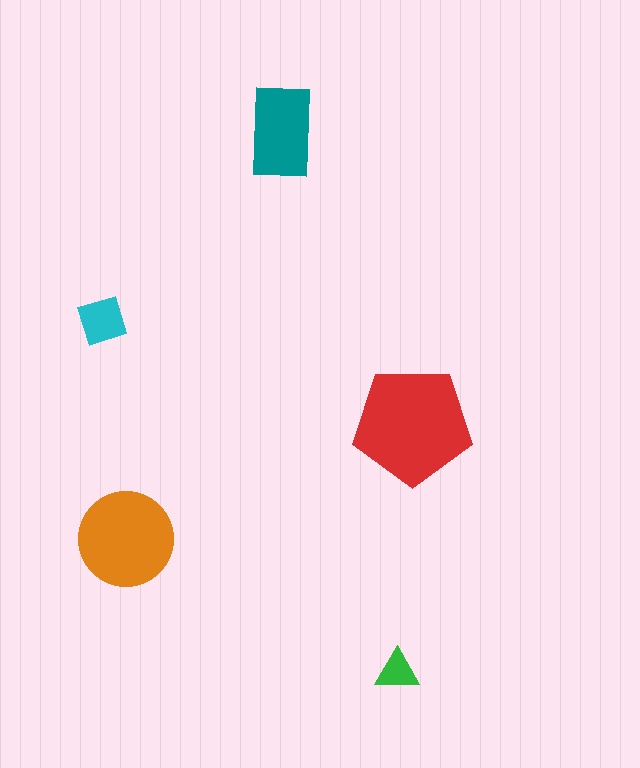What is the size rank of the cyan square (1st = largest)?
4th.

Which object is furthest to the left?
The cyan square is leftmost.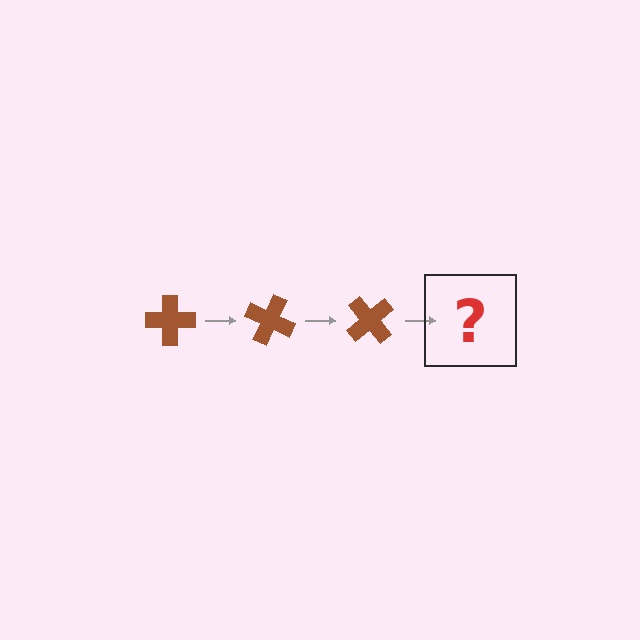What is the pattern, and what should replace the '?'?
The pattern is that the cross rotates 25 degrees each step. The '?' should be a brown cross rotated 75 degrees.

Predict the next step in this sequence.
The next step is a brown cross rotated 75 degrees.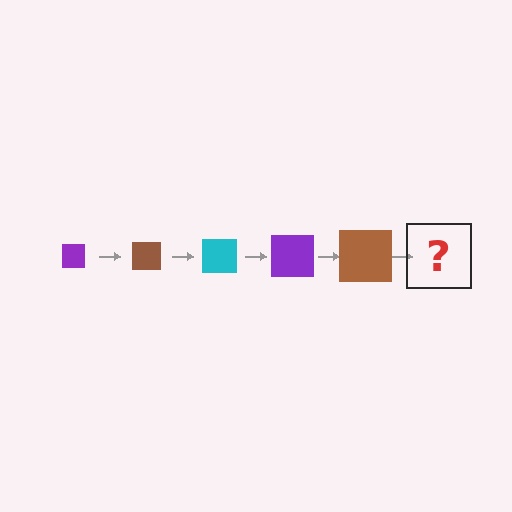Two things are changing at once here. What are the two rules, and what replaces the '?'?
The two rules are that the square grows larger each step and the color cycles through purple, brown, and cyan. The '?' should be a cyan square, larger than the previous one.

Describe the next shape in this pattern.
It should be a cyan square, larger than the previous one.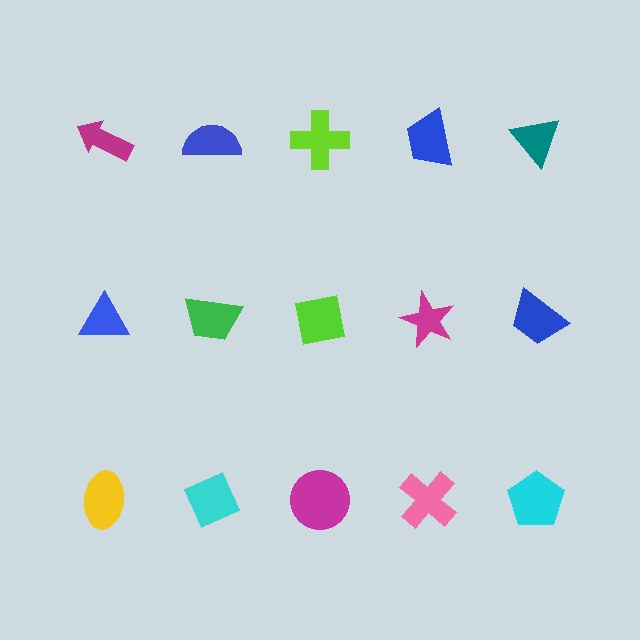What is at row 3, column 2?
A cyan diamond.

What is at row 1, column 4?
A blue trapezoid.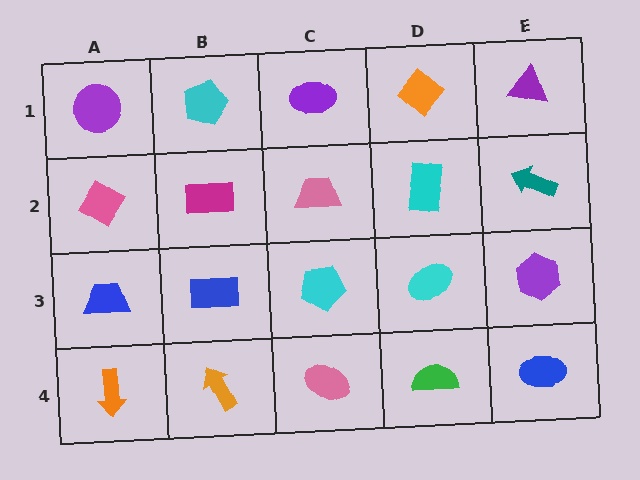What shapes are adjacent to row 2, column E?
A purple triangle (row 1, column E), a purple hexagon (row 3, column E), a cyan rectangle (row 2, column D).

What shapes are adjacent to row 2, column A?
A purple circle (row 1, column A), a blue trapezoid (row 3, column A), a magenta rectangle (row 2, column B).